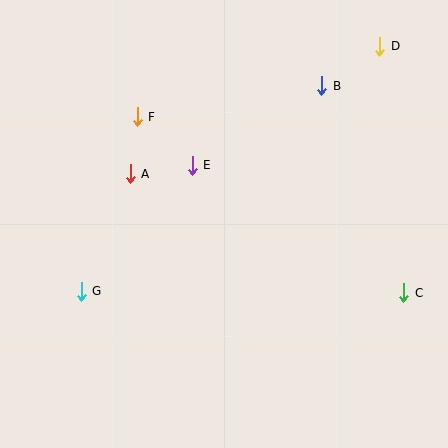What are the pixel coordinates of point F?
Point F is at (137, 117).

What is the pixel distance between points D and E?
The distance between D and E is 222 pixels.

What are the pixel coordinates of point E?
Point E is at (192, 165).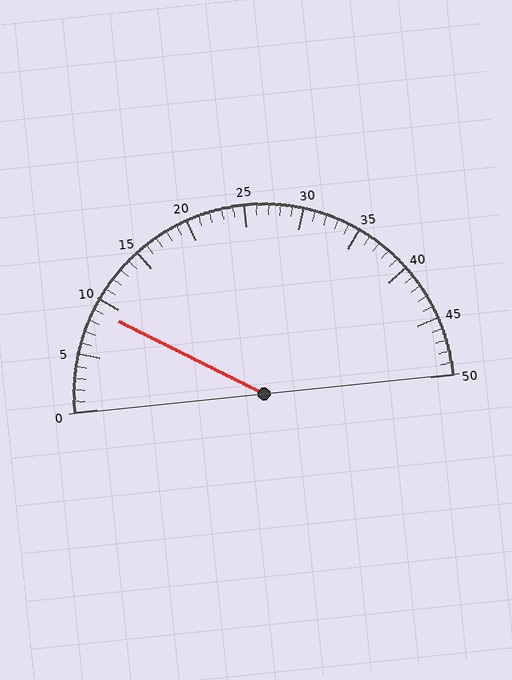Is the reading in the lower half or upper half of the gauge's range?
The reading is in the lower half of the range (0 to 50).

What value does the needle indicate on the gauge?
The needle indicates approximately 9.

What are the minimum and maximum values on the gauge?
The gauge ranges from 0 to 50.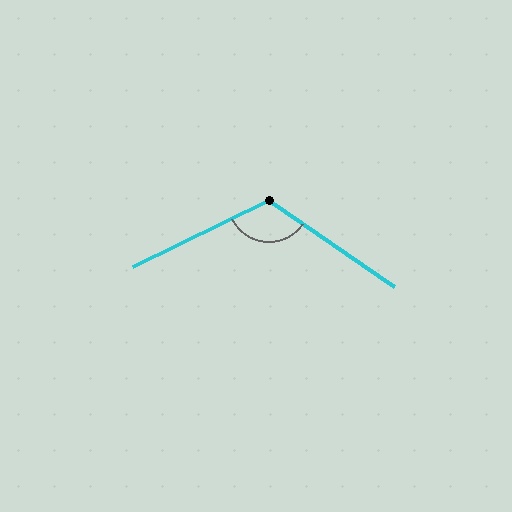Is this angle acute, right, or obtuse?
It is obtuse.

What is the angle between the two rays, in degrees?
Approximately 120 degrees.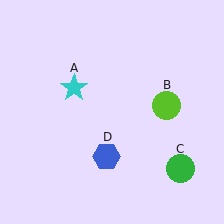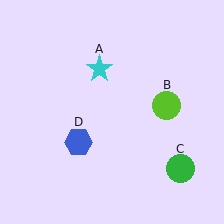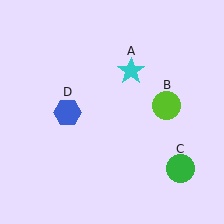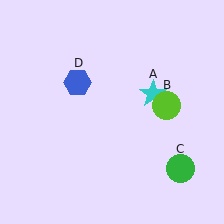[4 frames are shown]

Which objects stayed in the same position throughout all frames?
Lime circle (object B) and green circle (object C) remained stationary.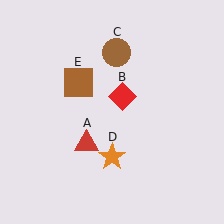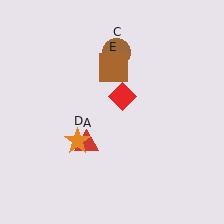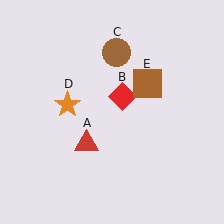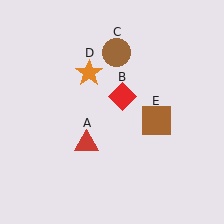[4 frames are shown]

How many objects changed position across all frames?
2 objects changed position: orange star (object D), brown square (object E).